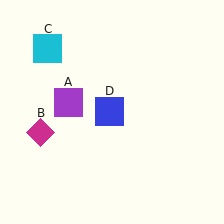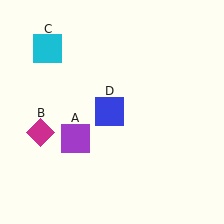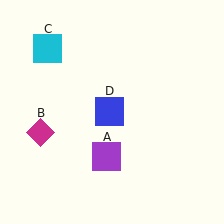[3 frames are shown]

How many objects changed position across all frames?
1 object changed position: purple square (object A).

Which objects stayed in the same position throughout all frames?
Magenta diamond (object B) and cyan square (object C) and blue square (object D) remained stationary.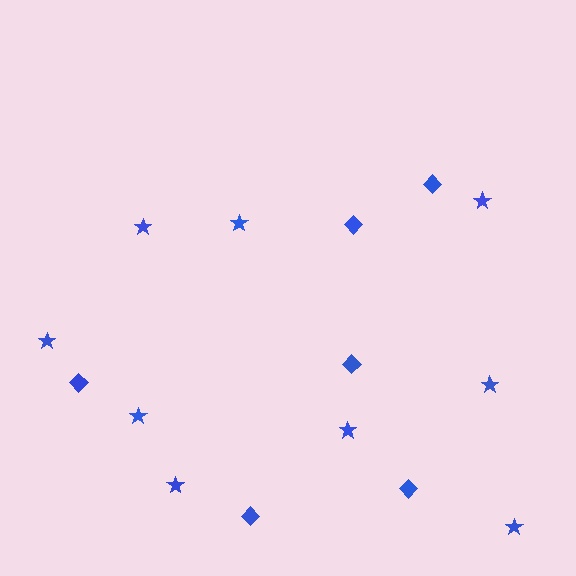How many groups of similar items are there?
There are 2 groups: one group of diamonds (6) and one group of stars (9).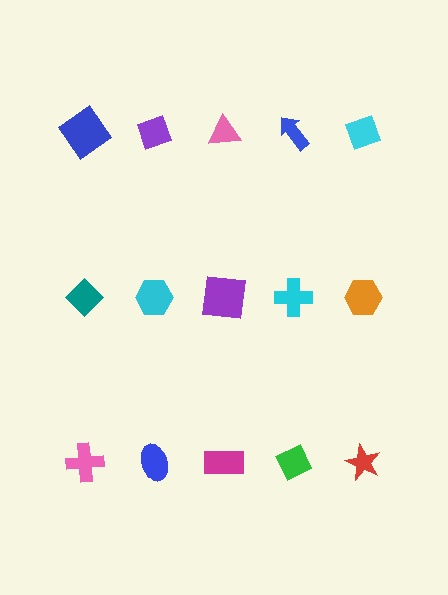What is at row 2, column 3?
A purple square.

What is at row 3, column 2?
A blue ellipse.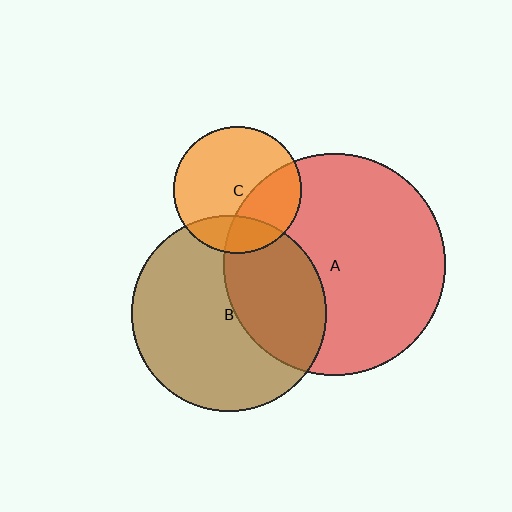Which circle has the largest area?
Circle A (red).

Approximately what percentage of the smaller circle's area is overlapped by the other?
Approximately 20%.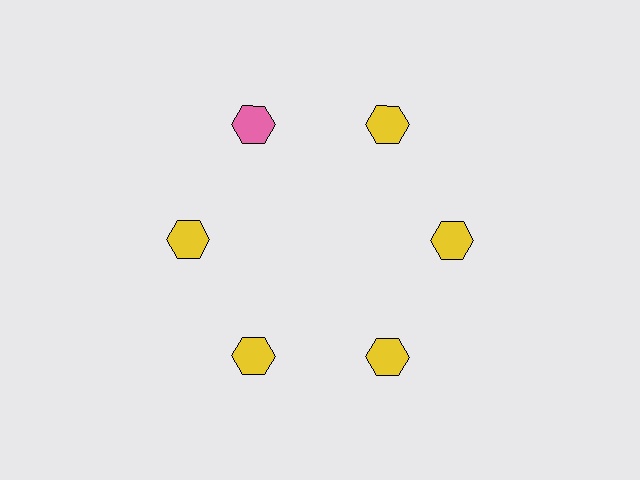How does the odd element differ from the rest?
It has a different color: pink instead of yellow.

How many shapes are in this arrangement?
There are 6 shapes arranged in a ring pattern.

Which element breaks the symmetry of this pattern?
The pink hexagon at roughly the 11 o'clock position breaks the symmetry. All other shapes are yellow hexagons.